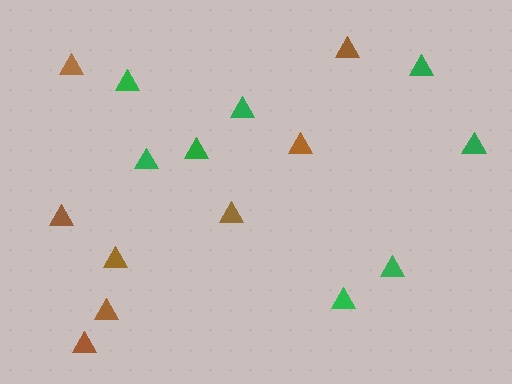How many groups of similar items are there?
There are 2 groups: one group of brown triangles (8) and one group of green triangles (8).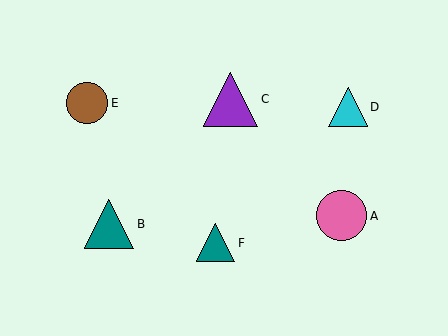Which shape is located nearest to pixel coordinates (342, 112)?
The cyan triangle (labeled D) at (348, 107) is nearest to that location.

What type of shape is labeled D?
Shape D is a cyan triangle.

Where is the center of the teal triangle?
The center of the teal triangle is at (109, 224).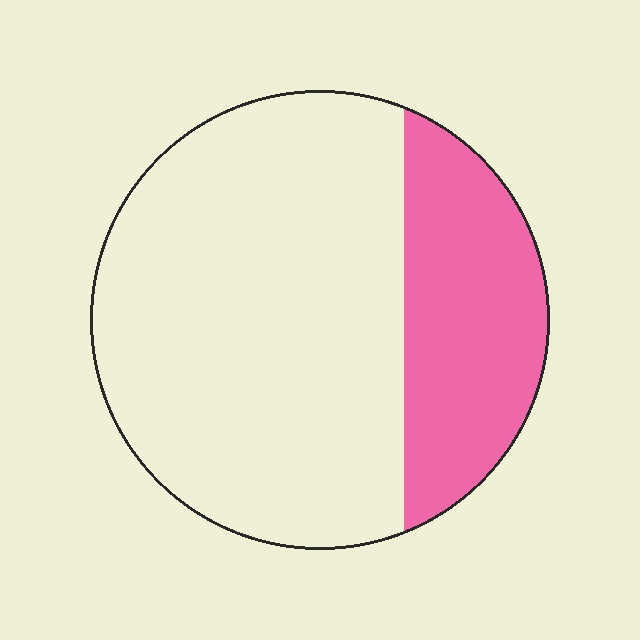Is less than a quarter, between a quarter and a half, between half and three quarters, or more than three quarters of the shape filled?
Between a quarter and a half.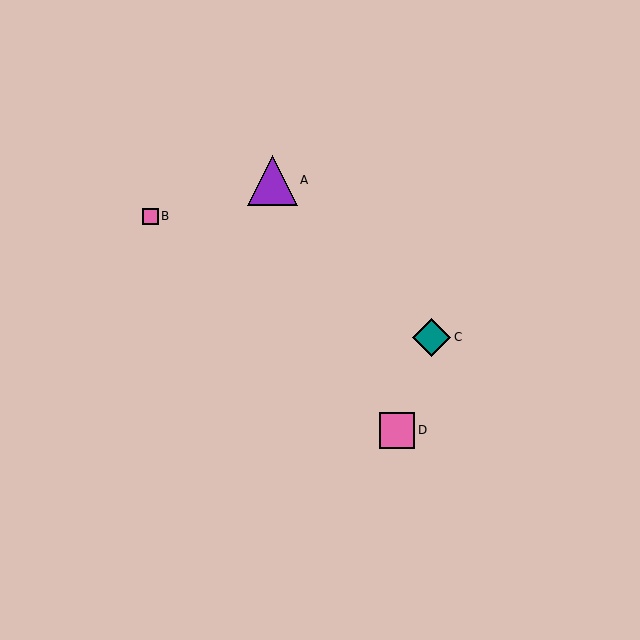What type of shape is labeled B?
Shape B is a pink square.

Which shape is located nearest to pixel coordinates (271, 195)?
The purple triangle (labeled A) at (273, 180) is nearest to that location.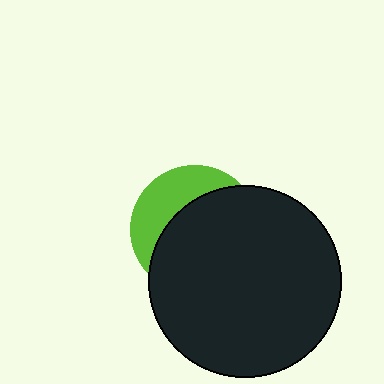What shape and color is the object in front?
The object in front is a black circle.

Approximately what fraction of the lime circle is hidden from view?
Roughly 66% of the lime circle is hidden behind the black circle.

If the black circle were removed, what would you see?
You would see the complete lime circle.